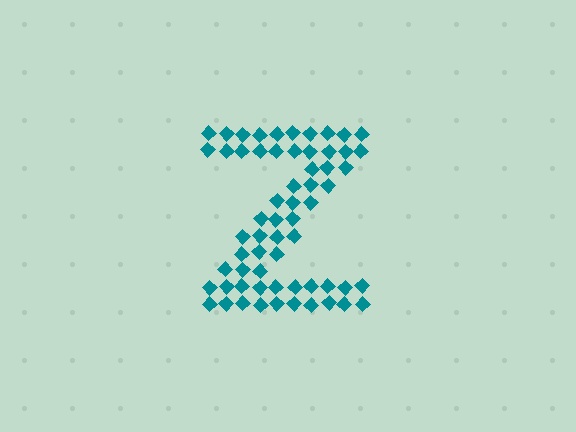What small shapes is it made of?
It is made of small diamonds.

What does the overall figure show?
The overall figure shows the letter Z.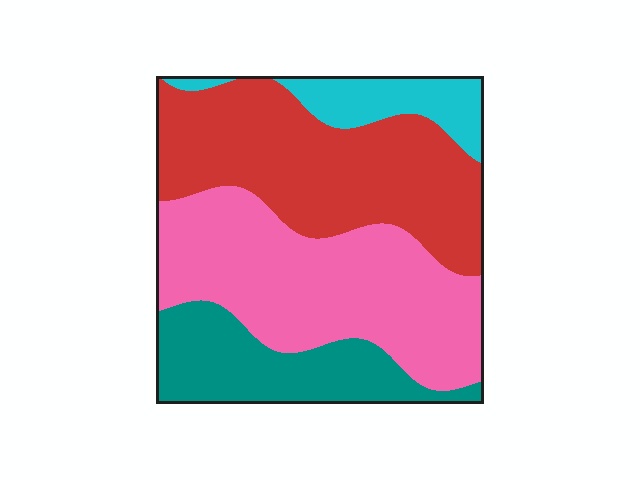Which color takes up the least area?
Cyan, at roughly 10%.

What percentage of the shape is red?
Red covers about 35% of the shape.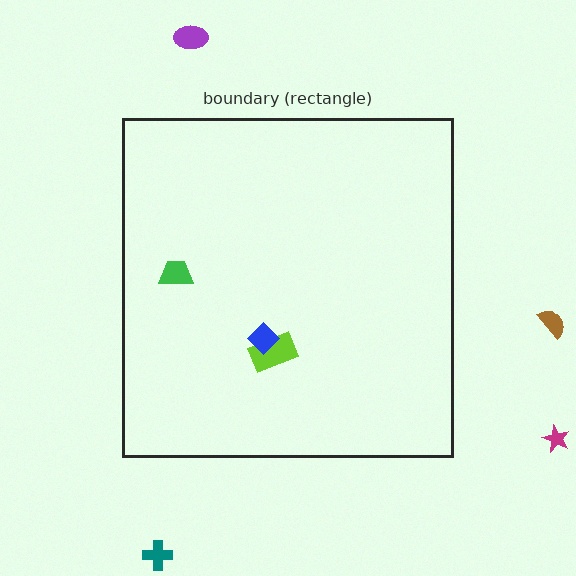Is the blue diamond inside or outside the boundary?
Inside.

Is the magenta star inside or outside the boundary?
Outside.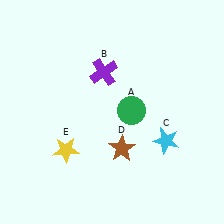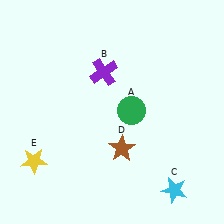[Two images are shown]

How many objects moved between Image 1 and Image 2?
2 objects moved between the two images.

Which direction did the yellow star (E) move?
The yellow star (E) moved left.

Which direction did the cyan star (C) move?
The cyan star (C) moved down.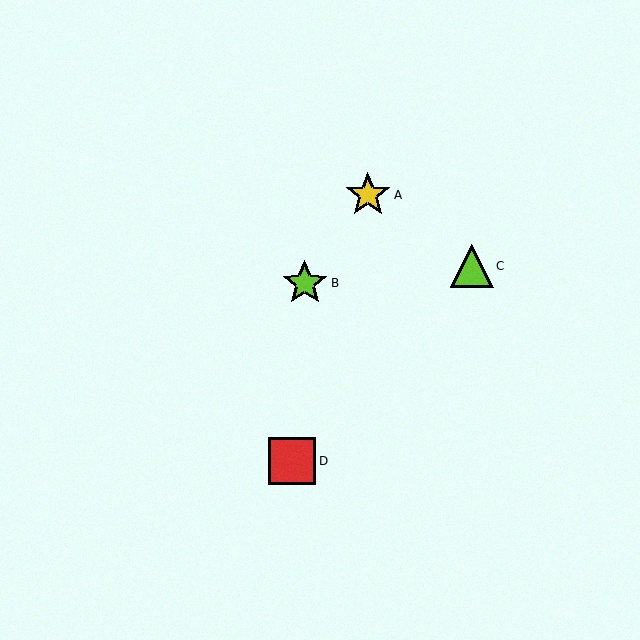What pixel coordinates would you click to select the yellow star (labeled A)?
Click at (368, 195) to select the yellow star A.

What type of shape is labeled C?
Shape C is a lime triangle.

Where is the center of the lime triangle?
The center of the lime triangle is at (472, 266).